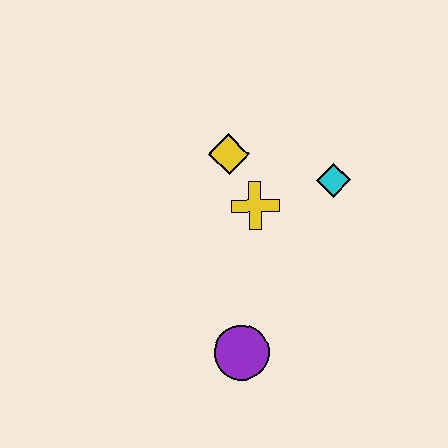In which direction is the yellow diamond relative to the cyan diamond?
The yellow diamond is to the left of the cyan diamond.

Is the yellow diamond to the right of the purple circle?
No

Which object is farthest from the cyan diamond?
The purple circle is farthest from the cyan diamond.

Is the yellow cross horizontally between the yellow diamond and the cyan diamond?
Yes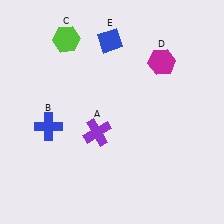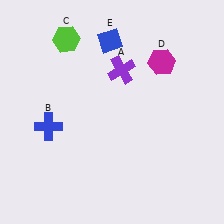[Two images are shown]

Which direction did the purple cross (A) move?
The purple cross (A) moved up.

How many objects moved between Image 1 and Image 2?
1 object moved between the two images.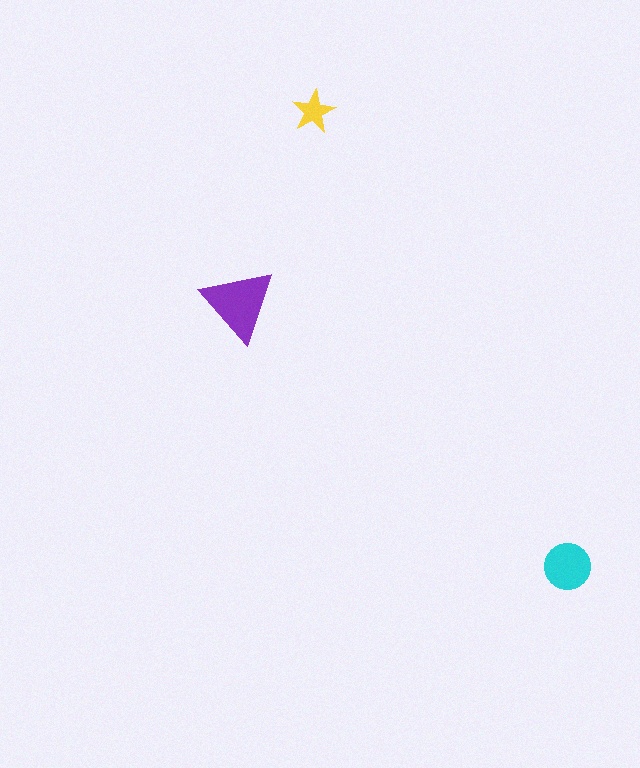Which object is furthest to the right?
The cyan circle is rightmost.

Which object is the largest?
The purple triangle.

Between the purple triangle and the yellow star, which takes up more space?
The purple triangle.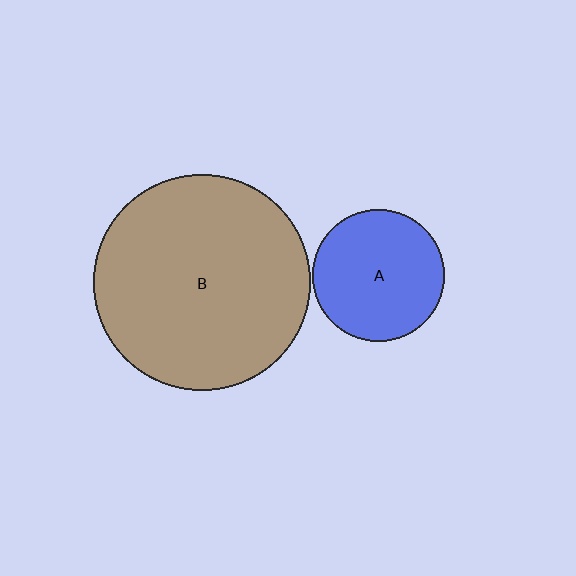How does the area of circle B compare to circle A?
Approximately 2.7 times.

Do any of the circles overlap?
No, none of the circles overlap.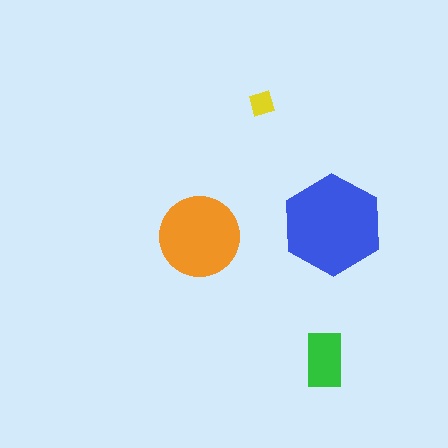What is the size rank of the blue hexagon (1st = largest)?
1st.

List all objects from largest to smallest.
The blue hexagon, the orange circle, the green rectangle, the yellow diamond.